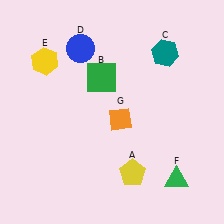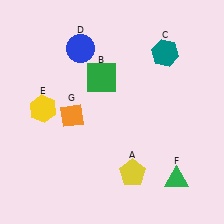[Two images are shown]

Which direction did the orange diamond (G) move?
The orange diamond (G) moved left.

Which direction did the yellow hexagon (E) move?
The yellow hexagon (E) moved down.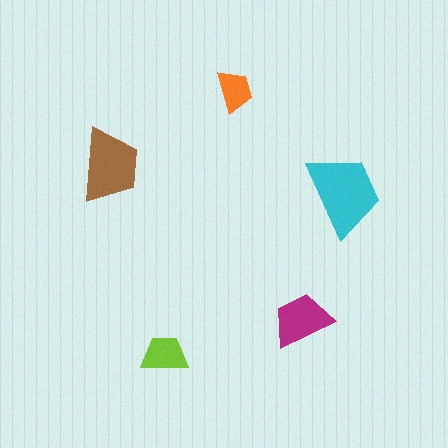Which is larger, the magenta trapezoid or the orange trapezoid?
The magenta one.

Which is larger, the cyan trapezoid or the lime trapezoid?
The cyan one.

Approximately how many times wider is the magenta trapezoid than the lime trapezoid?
About 1.5 times wider.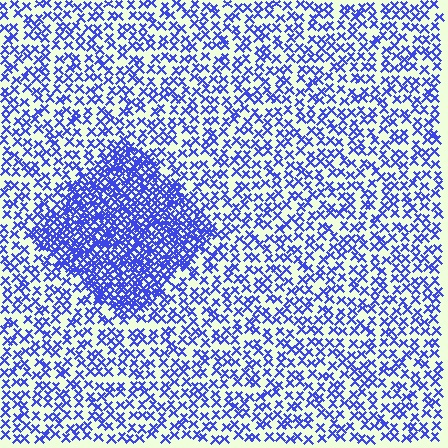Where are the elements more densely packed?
The elements are more densely packed inside the diamond boundary.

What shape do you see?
I see a diamond.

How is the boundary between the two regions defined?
The boundary is defined by a change in element density (approximately 2.4x ratio). All elements are the same color, size, and shape.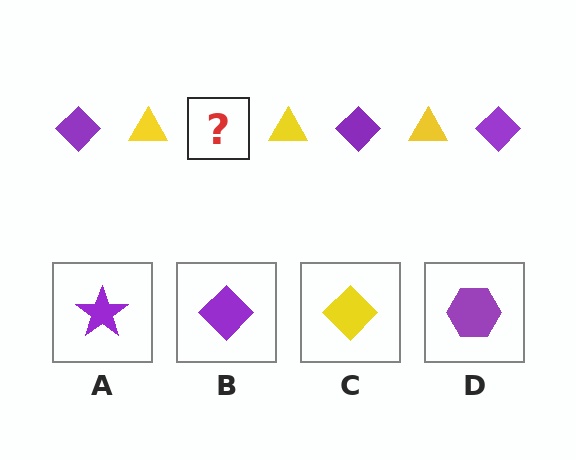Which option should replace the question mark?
Option B.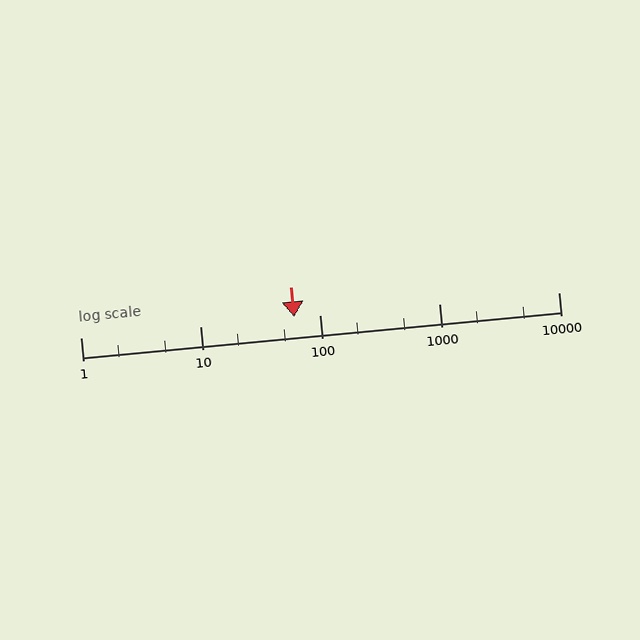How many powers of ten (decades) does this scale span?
The scale spans 4 decades, from 1 to 10000.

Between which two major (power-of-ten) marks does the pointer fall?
The pointer is between 10 and 100.